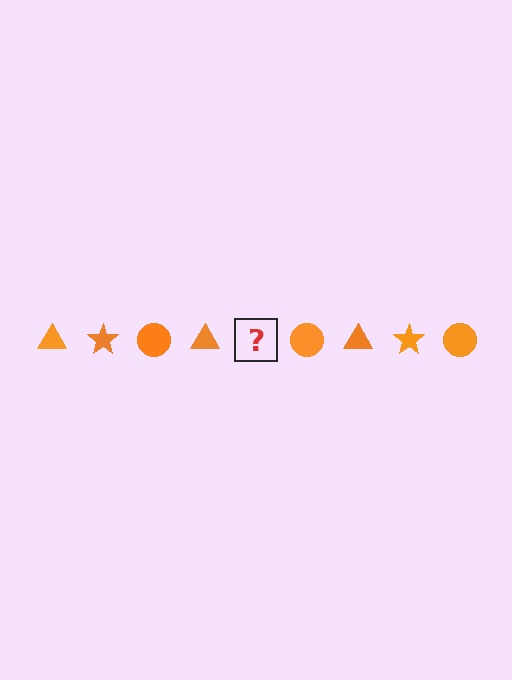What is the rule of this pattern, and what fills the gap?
The rule is that the pattern cycles through triangle, star, circle shapes in orange. The gap should be filled with an orange star.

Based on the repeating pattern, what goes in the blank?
The blank should be an orange star.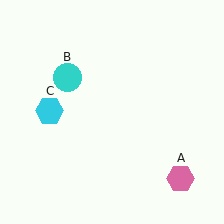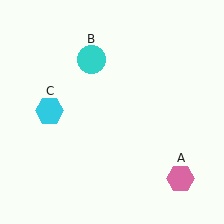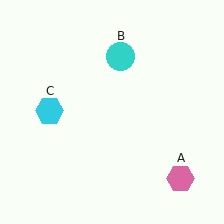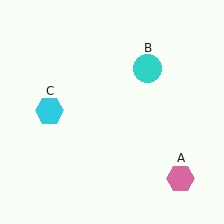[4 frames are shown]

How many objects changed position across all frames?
1 object changed position: cyan circle (object B).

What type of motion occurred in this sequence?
The cyan circle (object B) rotated clockwise around the center of the scene.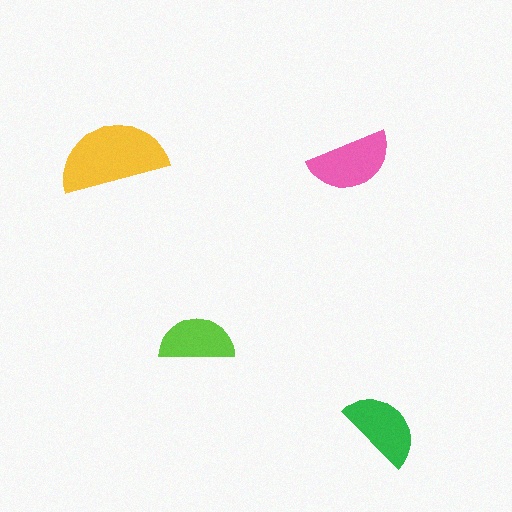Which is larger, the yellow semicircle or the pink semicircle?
The yellow one.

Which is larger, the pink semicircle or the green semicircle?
The pink one.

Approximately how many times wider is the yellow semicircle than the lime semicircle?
About 1.5 times wider.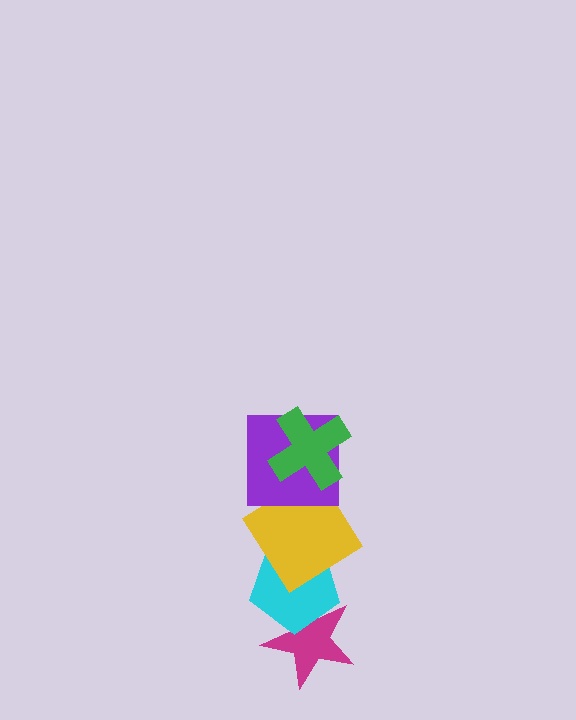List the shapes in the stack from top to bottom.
From top to bottom: the green cross, the purple square, the yellow diamond, the cyan pentagon, the magenta star.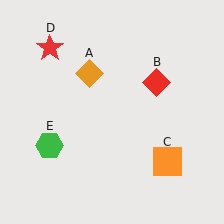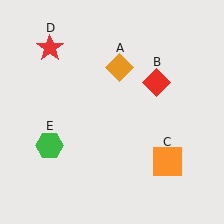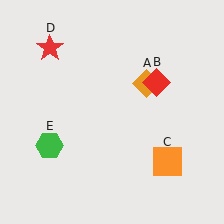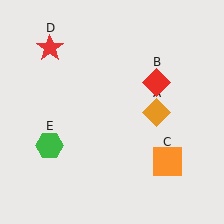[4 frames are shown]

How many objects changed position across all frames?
1 object changed position: orange diamond (object A).